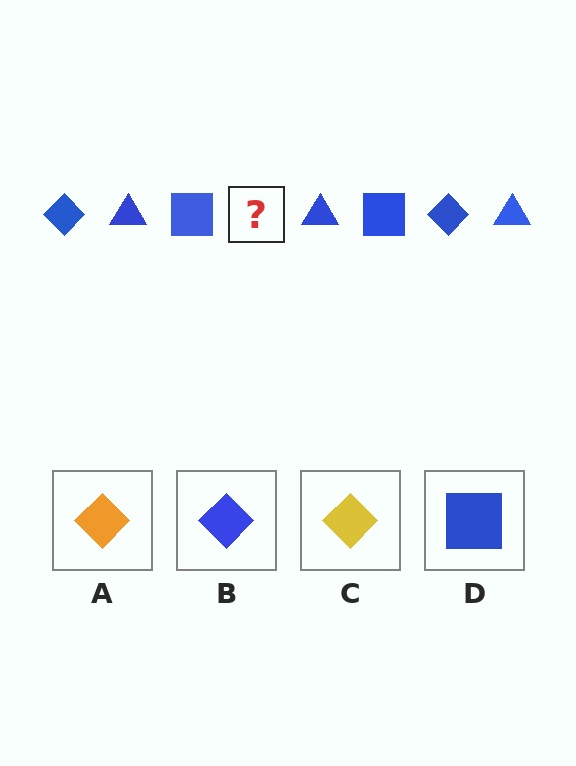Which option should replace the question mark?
Option B.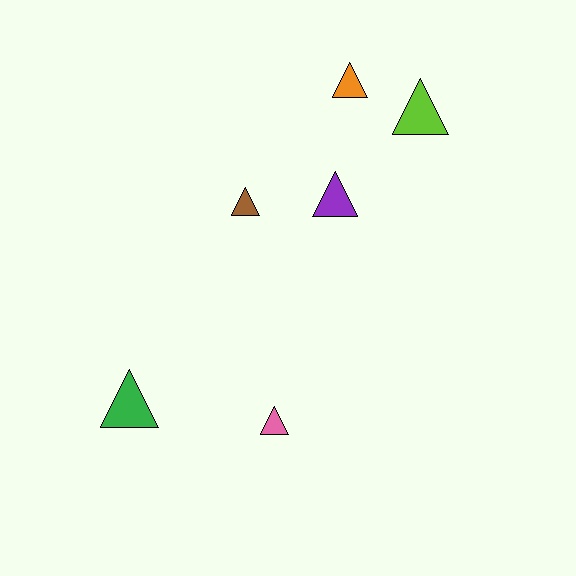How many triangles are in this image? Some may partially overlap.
There are 6 triangles.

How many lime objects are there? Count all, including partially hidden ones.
There is 1 lime object.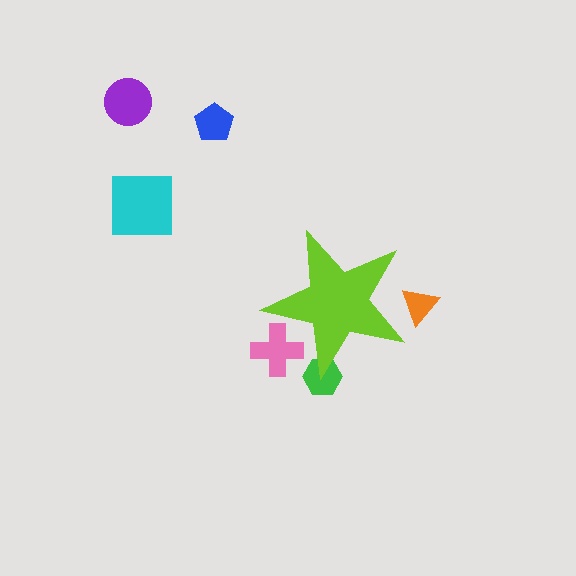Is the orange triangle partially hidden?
Yes, the orange triangle is partially hidden behind the lime star.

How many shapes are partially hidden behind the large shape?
3 shapes are partially hidden.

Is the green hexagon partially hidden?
Yes, the green hexagon is partially hidden behind the lime star.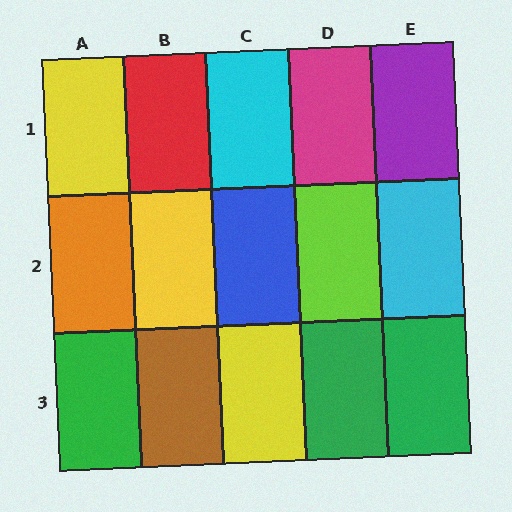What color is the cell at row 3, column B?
Brown.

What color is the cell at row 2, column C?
Blue.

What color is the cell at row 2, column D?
Lime.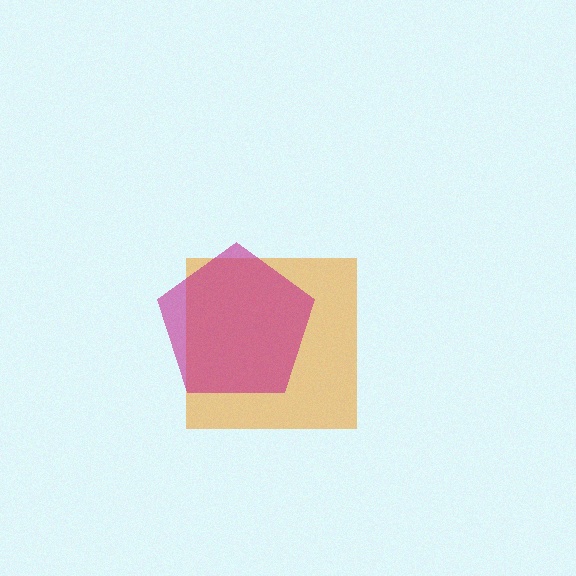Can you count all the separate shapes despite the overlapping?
Yes, there are 2 separate shapes.